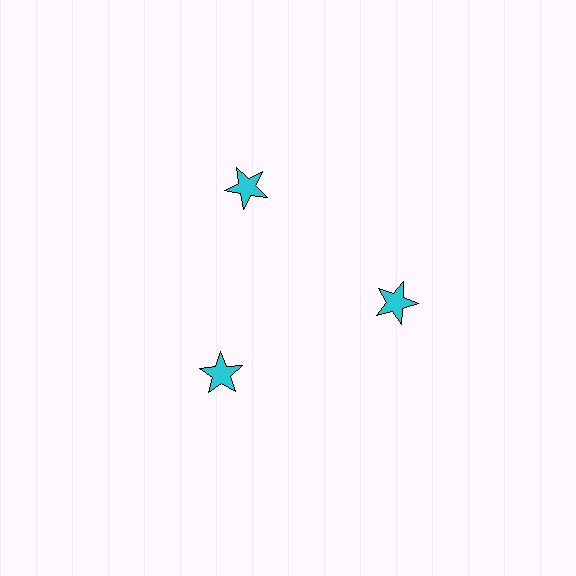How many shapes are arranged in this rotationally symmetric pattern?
There are 3 shapes, arranged in 3 groups of 1.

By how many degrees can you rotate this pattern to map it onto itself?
The pattern maps onto itself every 120 degrees of rotation.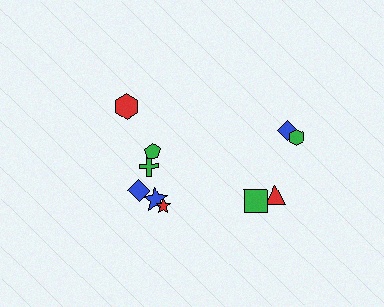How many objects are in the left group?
There are 6 objects.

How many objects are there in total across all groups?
There are 10 objects.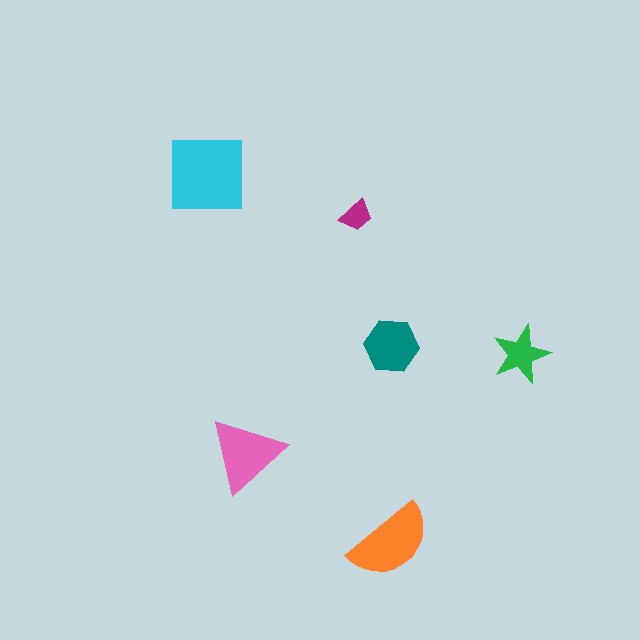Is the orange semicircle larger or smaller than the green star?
Larger.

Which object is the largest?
The cyan square.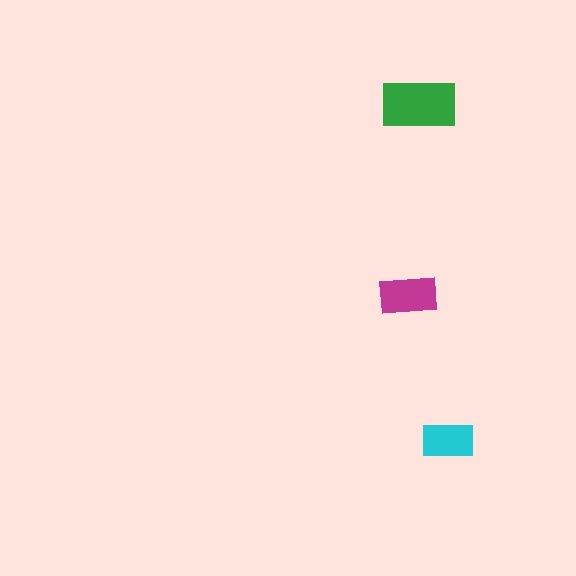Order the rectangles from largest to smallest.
the green one, the magenta one, the cyan one.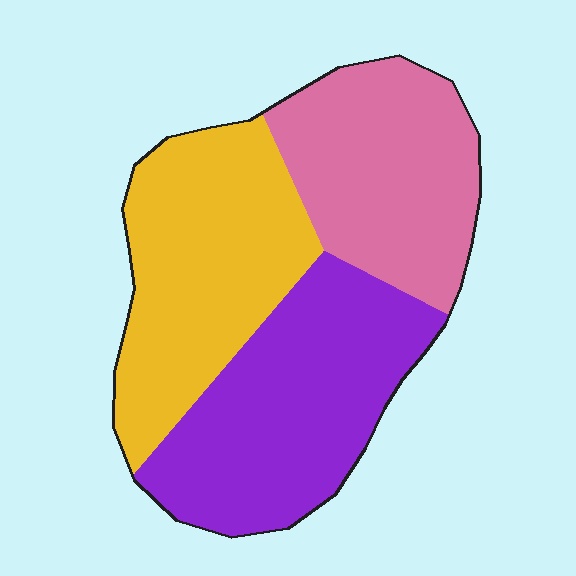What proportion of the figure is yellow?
Yellow covers 34% of the figure.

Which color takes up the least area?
Pink, at roughly 30%.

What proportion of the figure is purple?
Purple takes up about three eighths (3/8) of the figure.